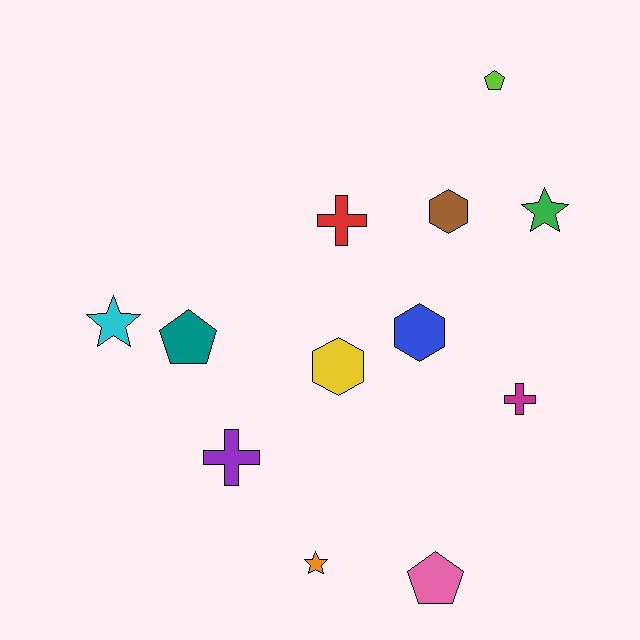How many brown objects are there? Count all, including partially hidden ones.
There is 1 brown object.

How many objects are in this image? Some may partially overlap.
There are 12 objects.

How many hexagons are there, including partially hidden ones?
There are 3 hexagons.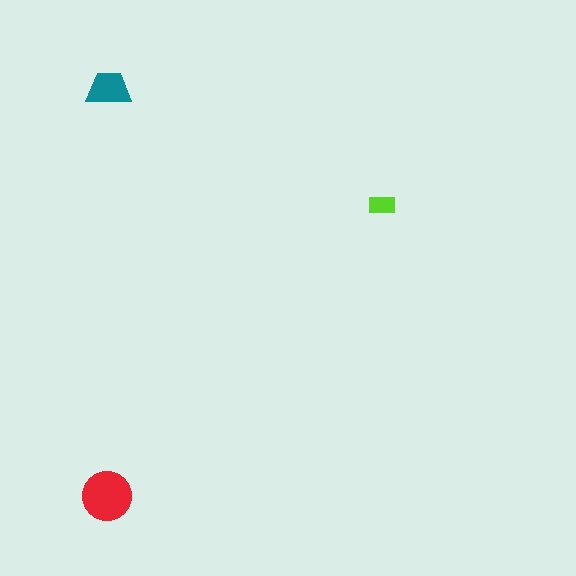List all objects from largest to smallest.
The red circle, the teal trapezoid, the lime rectangle.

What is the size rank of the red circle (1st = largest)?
1st.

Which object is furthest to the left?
The red circle is leftmost.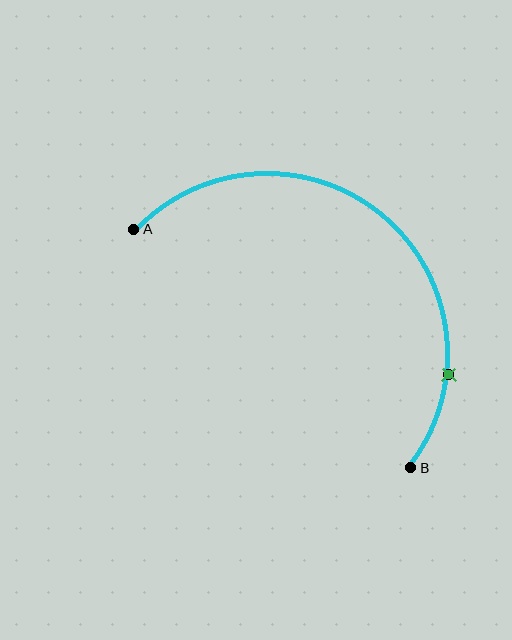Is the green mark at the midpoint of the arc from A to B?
No. The green mark lies on the arc but is closer to endpoint B. The arc midpoint would be at the point on the curve equidistant along the arc from both A and B.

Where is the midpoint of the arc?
The arc midpoint is the point on the curve farthest from the straight line joining A and B. It sits above and to the right of that line.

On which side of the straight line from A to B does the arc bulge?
The arc bulges above and to the right of the straight line connecting A and B.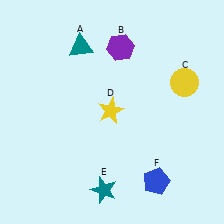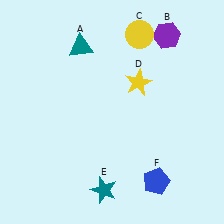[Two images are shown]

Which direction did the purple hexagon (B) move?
The purple hexagon (B) moved right.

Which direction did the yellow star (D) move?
The yellow star (D) moved up.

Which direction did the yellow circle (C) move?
The yellow circle (C) moved up.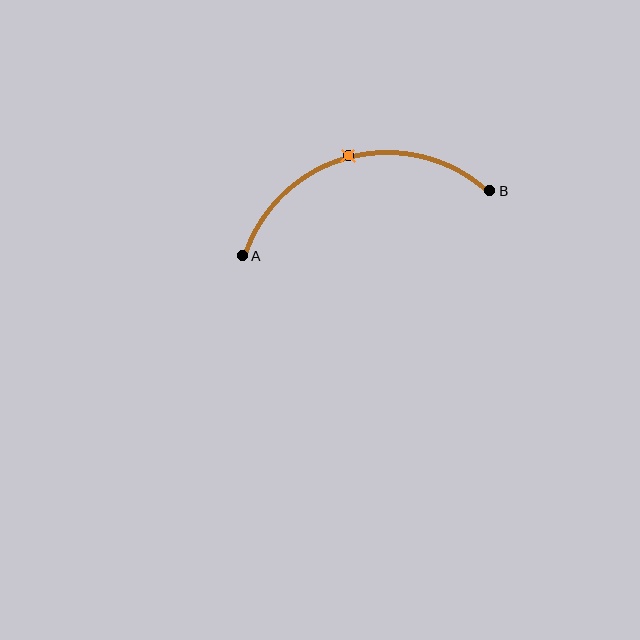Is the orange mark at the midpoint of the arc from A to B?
Yes. The orange mark lies on the arc at equal arc-length from both A and B — it is the arc midpoint.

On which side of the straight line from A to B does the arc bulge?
The arc bulges above the straight line connecting A and B.